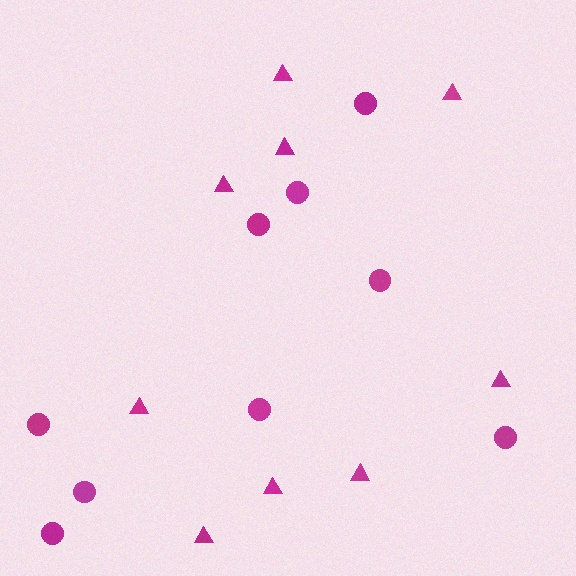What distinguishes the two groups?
There are 2 groups: one group of circles (9) and one group of triangles (9).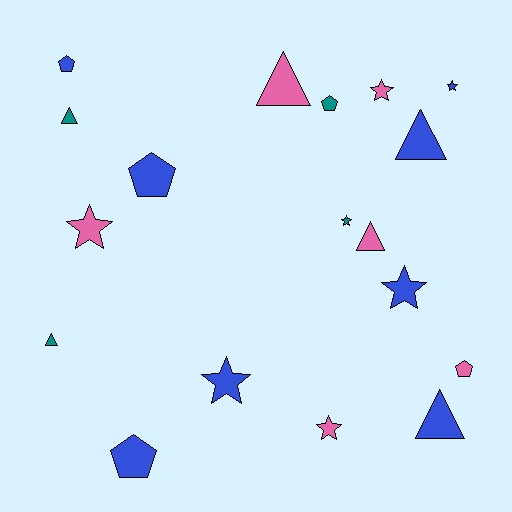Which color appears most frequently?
Blue, with 8 objects.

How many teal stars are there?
There is 1 teal star.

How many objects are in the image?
There are 18 objects.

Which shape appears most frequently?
Star, with 7 objects.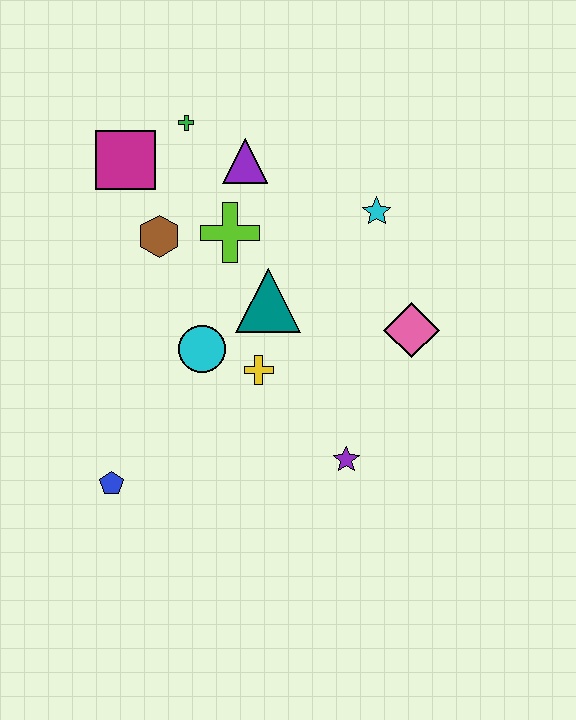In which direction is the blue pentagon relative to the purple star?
The blue pentagon is to the left of the purple star.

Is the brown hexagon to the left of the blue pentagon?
No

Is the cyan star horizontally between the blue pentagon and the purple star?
No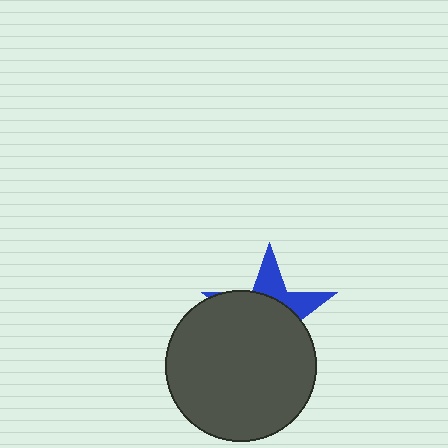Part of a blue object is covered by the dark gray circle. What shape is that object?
It is a star.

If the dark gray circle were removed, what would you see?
You would see the complete blue star.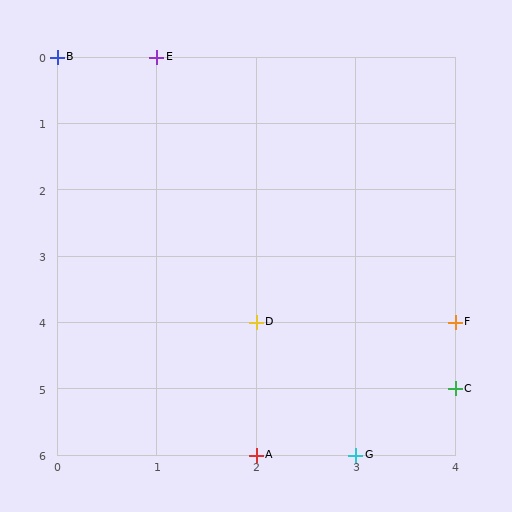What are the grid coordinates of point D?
Point D is at grid coordinates (2, 4).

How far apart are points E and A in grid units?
Points E and A are 1 column and 6 rows apart (about 6.1 grid units diagonally).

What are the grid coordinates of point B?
Point B is at grid coordinates (0, 0).